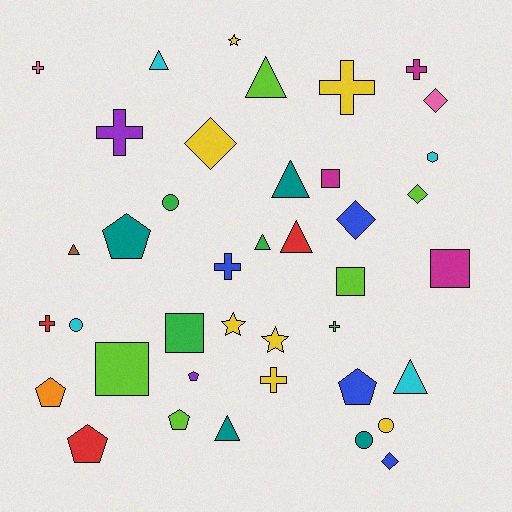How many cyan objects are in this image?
There are 4 cyan objects.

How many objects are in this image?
There are 40 objects.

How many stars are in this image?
There are 3 stars.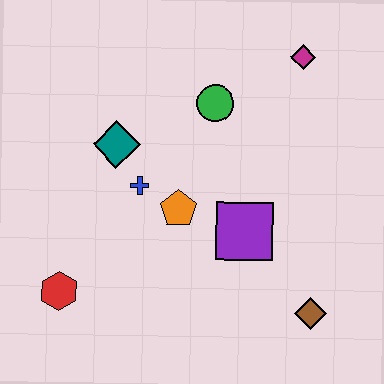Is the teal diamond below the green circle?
Yes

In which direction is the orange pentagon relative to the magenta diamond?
The orange pentagon is below the magenta diamond.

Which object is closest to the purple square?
The orange pentagon is closest to the purple square.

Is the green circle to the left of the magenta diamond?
Yes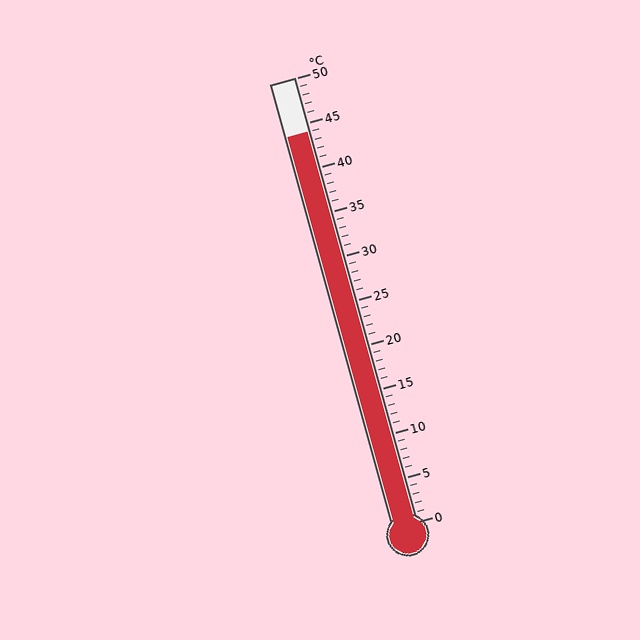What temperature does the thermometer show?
The thermometer shows approximately 44°C.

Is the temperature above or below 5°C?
The temperature is above 5°C.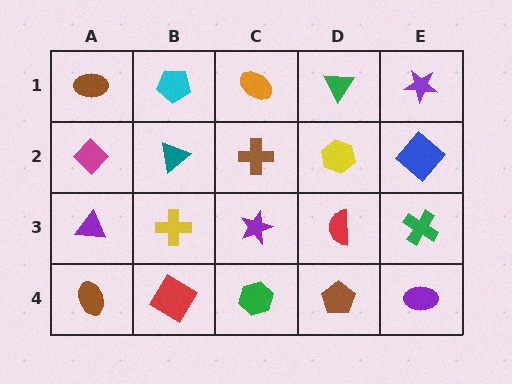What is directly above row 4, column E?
A green cross.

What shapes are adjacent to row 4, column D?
A red semicircle (row 3, column D), a green hexagon (row 4, column C), a purple ellipse (row 4, column E).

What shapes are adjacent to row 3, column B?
A teal triangle (row 2, column B), a red diamond (row 4, column B), a purple triangle (row 3, column A), a purple star (row 3, column C).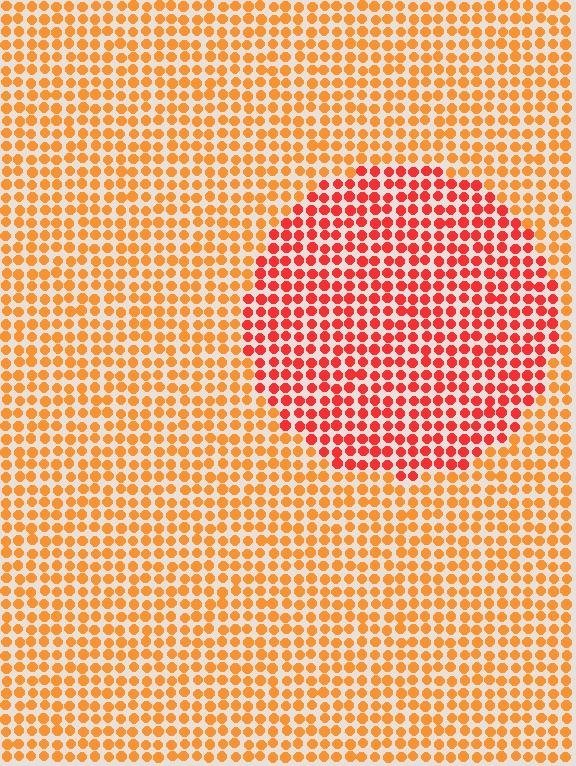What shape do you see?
I see a circle.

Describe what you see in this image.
The image is filled with small orange elements in a uniform arrangement. A circle-shaped region is visible where the elements are tinted to a slightly different hue, forming a subtle color boundary.